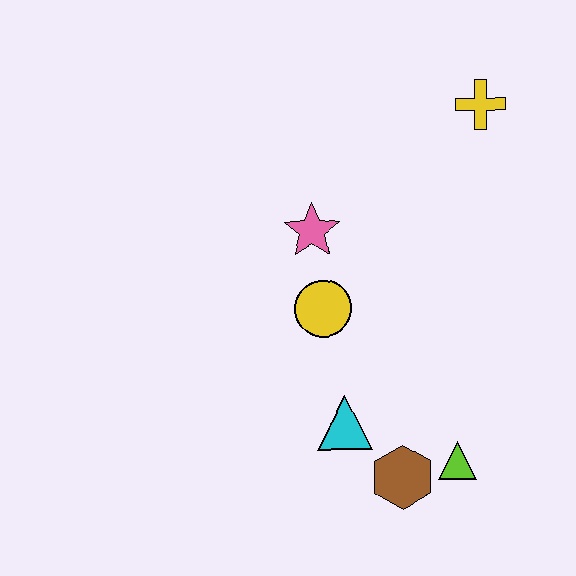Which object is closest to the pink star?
The yellow circle is closest to the pink star.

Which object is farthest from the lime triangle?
The yellow cross is farthest from the lime triangle.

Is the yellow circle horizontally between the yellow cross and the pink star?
Yes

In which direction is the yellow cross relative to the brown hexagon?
The yellow cross is above the brown hexagon.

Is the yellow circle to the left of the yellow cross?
Yes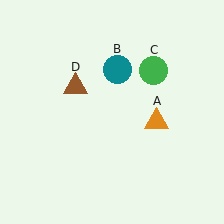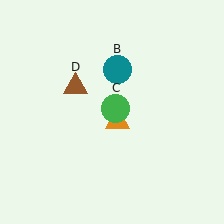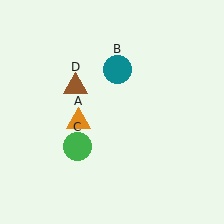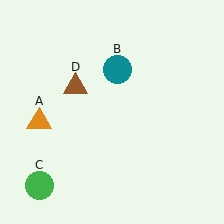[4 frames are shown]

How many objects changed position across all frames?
2 objects changed position: orange triangle (object A), green circle (object C).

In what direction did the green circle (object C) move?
The green circle (object C) moved down and to the left.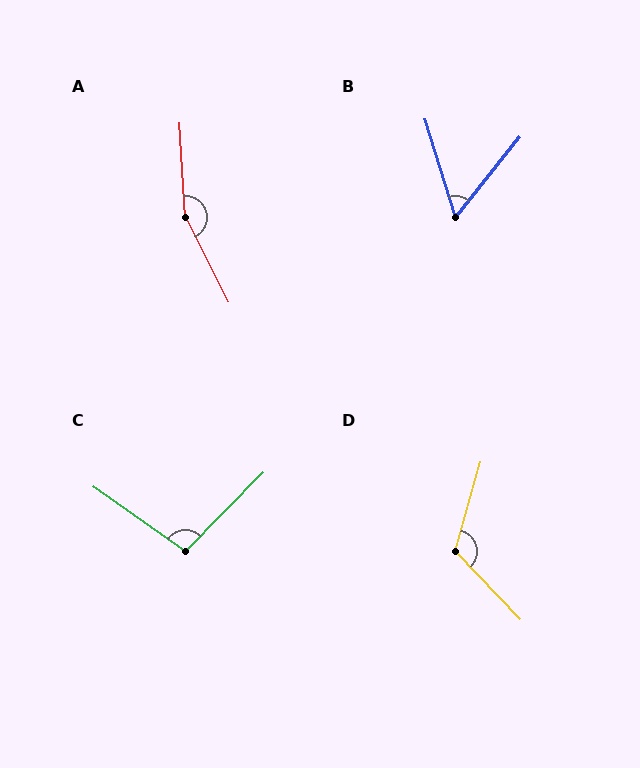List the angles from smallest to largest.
B (56°), C (99°), D (121°), A (157°).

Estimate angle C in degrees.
Approximately 99 degrees.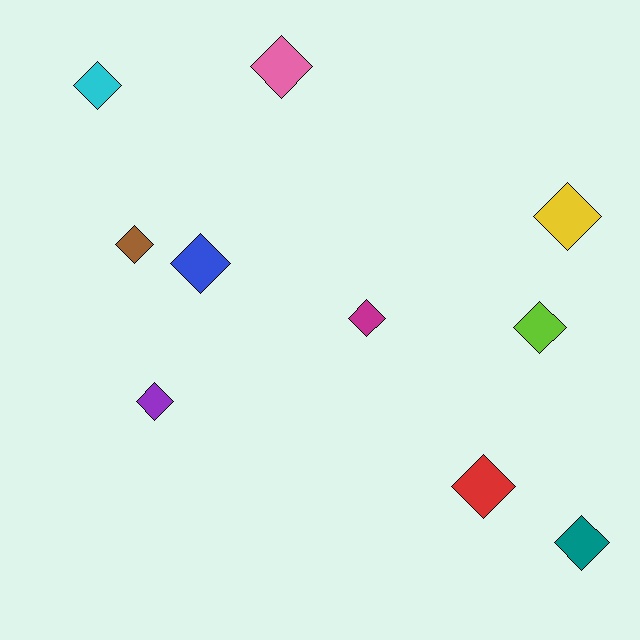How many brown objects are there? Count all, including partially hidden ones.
There is 1 brown object.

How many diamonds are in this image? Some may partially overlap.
There are 10 diamonds.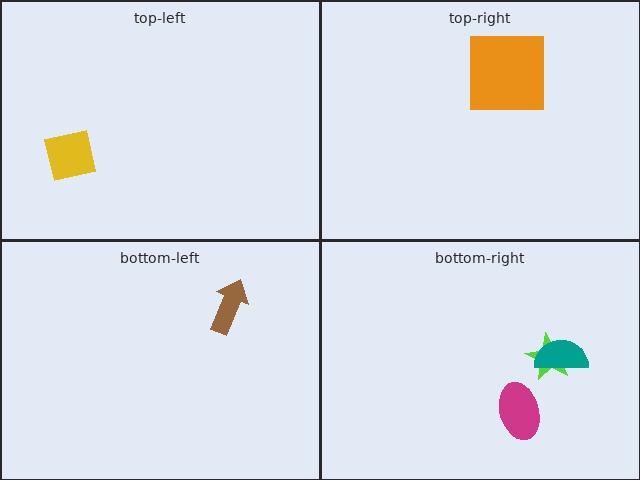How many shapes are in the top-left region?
1.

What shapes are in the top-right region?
The orange square.